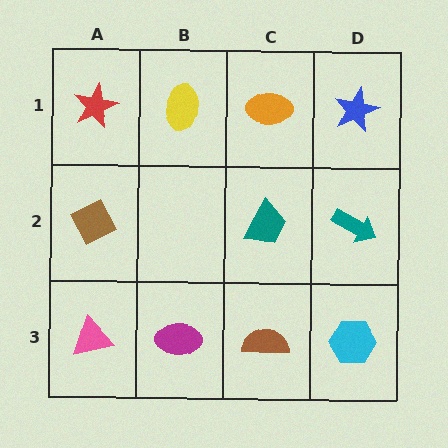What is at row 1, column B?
A yellow ellipse.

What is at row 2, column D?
A teal arrow.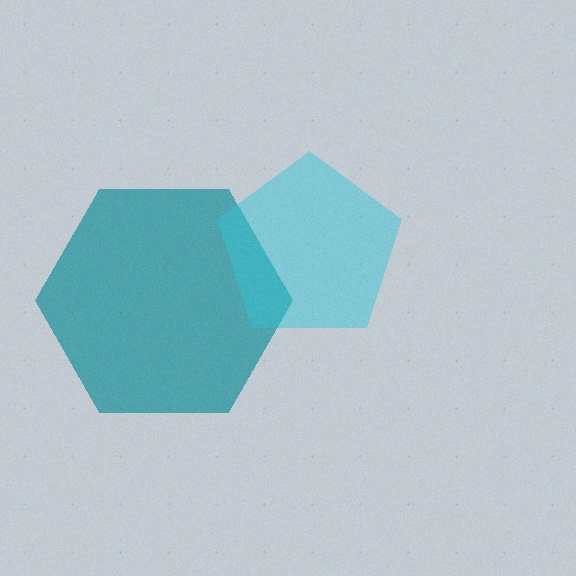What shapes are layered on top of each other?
The layered shapes are: a teal hexagon, a cyan pentagon.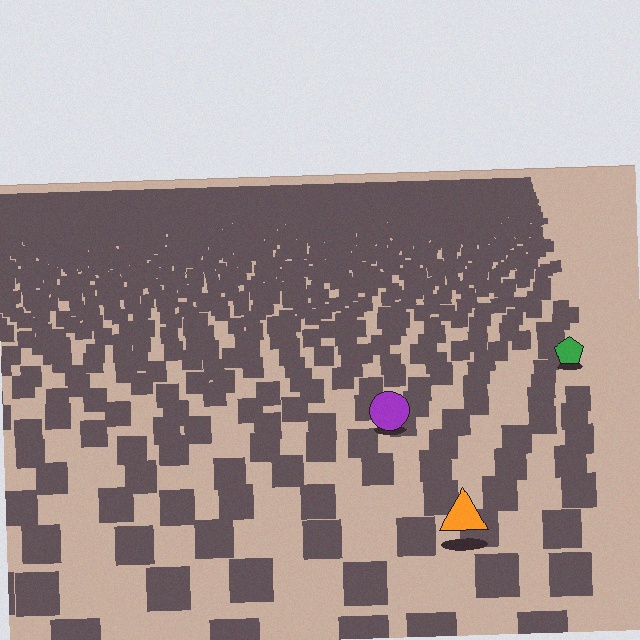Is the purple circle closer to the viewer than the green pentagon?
Yes. The purple circle is closer — you can tell from the texture gradient: the ground texture is coarser near it.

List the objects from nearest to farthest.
From nearest to farthest: the orange triangle, the purple circle, the green pentagon.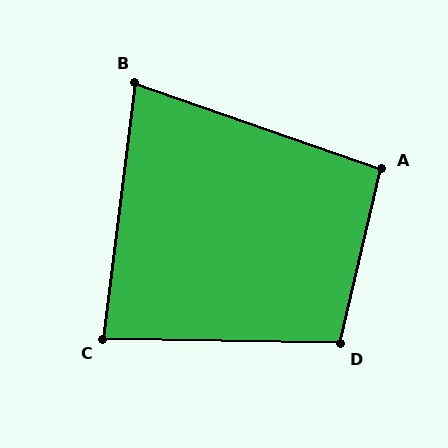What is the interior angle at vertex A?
Approximately 96 degrees (obtuse).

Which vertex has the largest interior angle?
D, at approximately 102 degrees.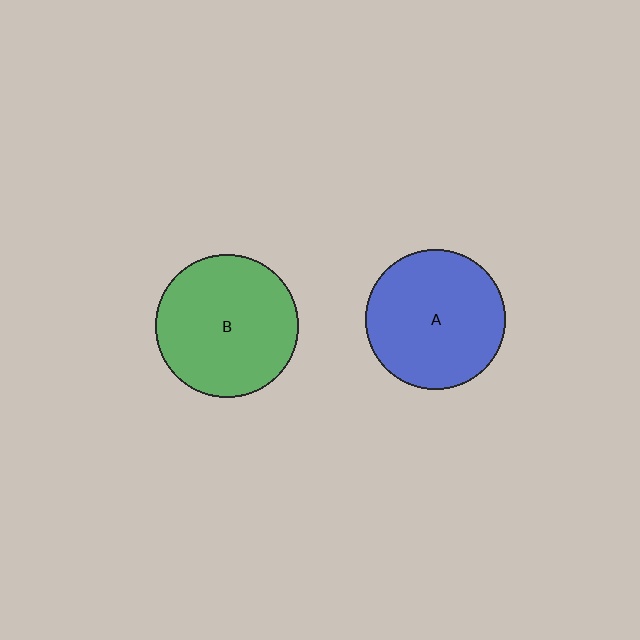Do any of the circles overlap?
No, none of the circles overlap.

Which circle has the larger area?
Circle B (green).